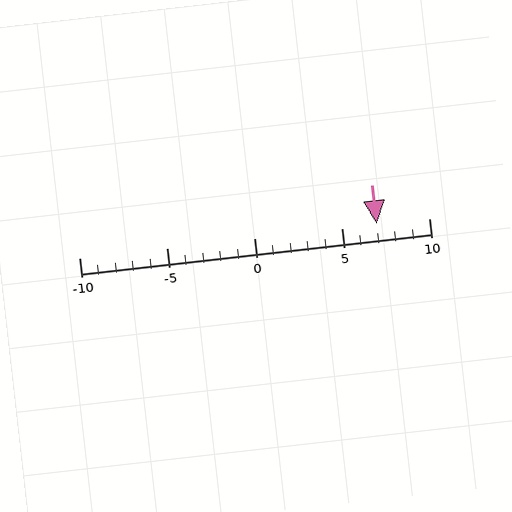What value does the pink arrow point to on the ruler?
The pink arrow points to approximately 7.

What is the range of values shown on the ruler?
The ruler shows values from -10 to 10.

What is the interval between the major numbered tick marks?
The major tick marks are spaced 5 units apart.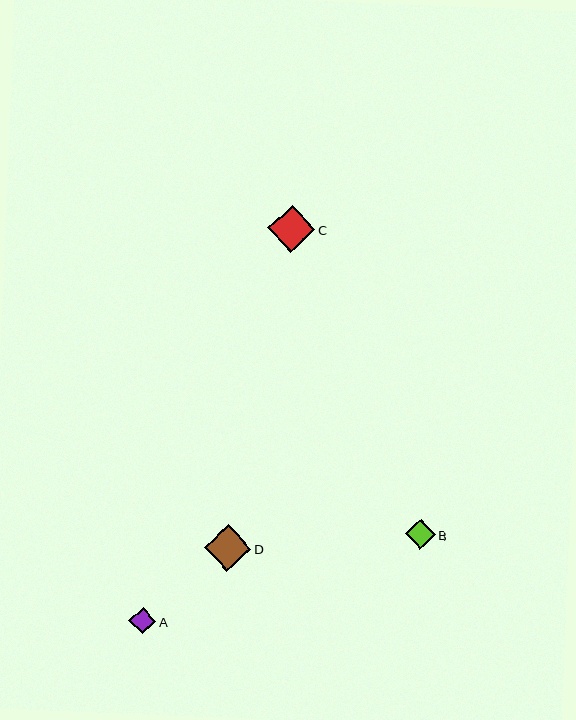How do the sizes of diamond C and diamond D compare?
Diamond C and diamond D are approximately the same size.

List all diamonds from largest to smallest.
From largest to smallest: C, D, B, A.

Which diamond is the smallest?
Diamond A is the smallest with a size of approximately 27 pixels.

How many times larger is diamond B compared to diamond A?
Diamond B is approximately 1.1 times the size of diamond A.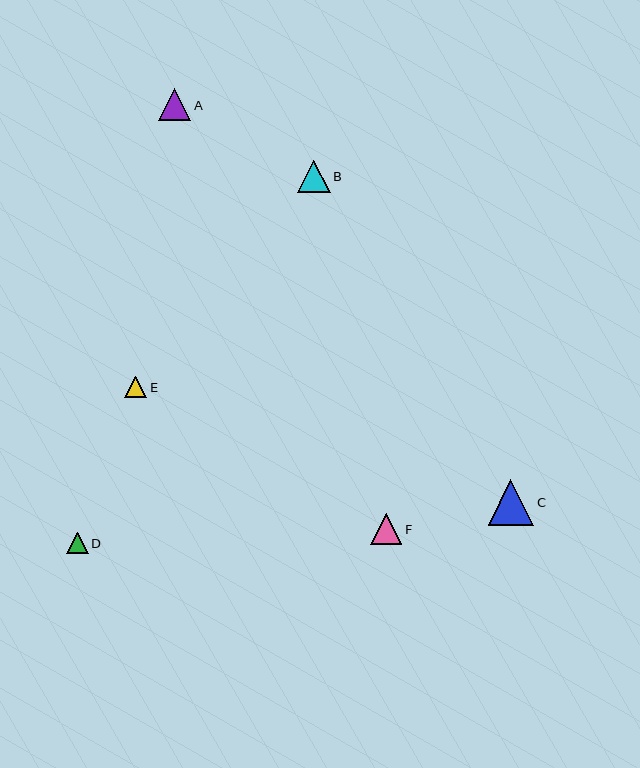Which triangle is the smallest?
Triangle D is the smallest with a size of approximately 21 pixels.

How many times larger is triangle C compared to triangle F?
Triangle C is approximately 1.5 times the size of triangle F.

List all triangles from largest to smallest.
From largest to smallest: C, B, A, F, E, D.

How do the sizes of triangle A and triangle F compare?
Triangle A and triangle F are approximately the same size.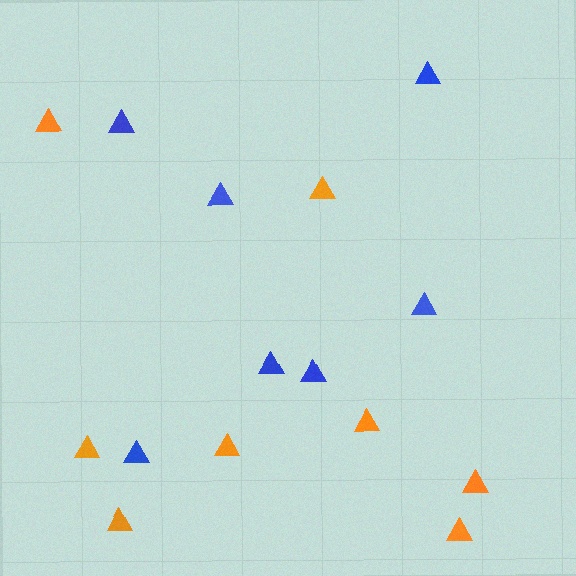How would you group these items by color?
There are 2 groups: one group of blue triangles (7) and one group of orange triangles (8).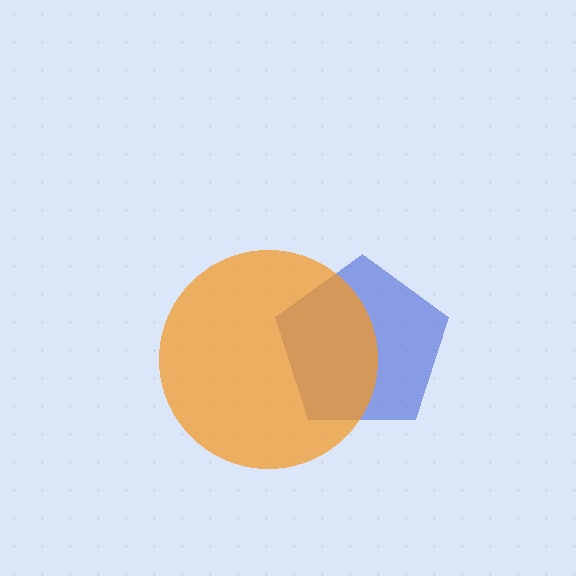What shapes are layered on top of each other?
The layered shapes are: a blue pentagon, an orange circle.